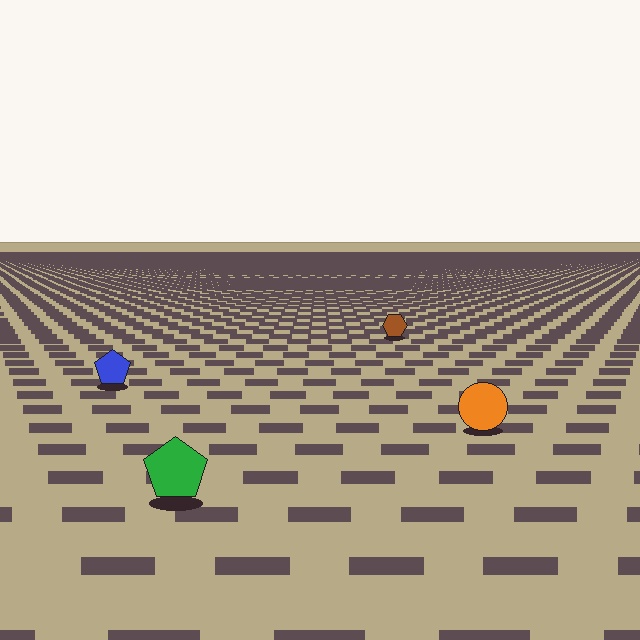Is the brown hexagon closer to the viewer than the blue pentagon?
No. The blue pentagon is closer — you can tell from the texture gradient: the ground texture is coarser near it.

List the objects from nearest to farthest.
From nearest to farthest: the green pentagon, the orange circle, the blue pentagon, the brown hexagon.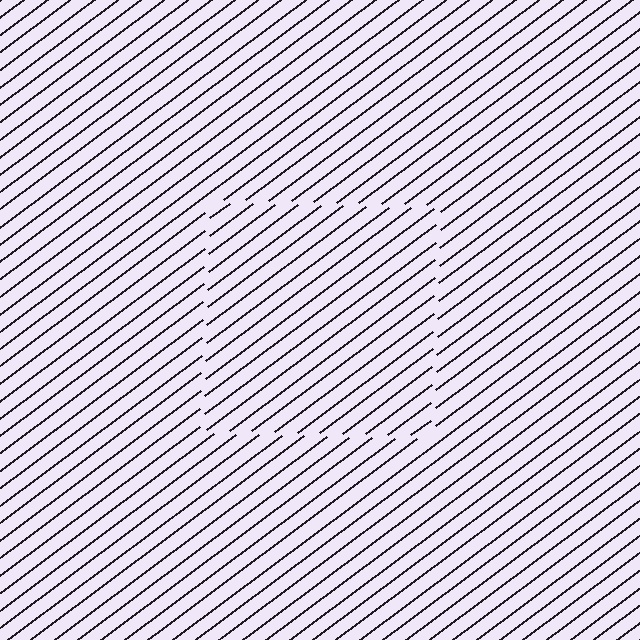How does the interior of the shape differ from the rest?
The interior of the shape contains the same grating, shifted by half a period — the contour is defined by the phase discontinuity where line-ends from the inner and outer gratings abut.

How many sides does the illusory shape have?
4 sides — the line-ends trace a square.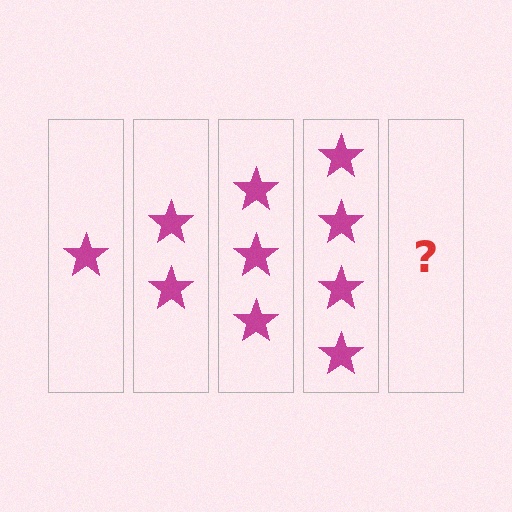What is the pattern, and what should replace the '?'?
The pattern is that each step adds one more star. The '?' should be 5 stars.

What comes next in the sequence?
The next element should be 5 stars.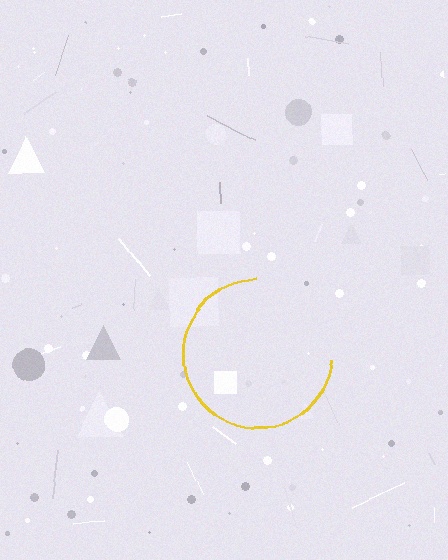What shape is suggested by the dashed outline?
The dashed outline suggests a circle.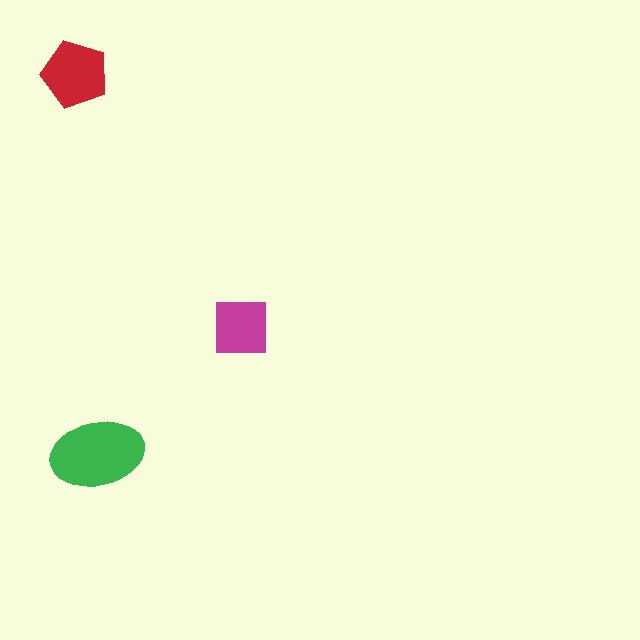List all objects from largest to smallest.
The green ellipse, the red pentagon, the magenta square.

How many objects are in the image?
There are 3 objects in the image.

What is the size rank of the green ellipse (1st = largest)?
1st.